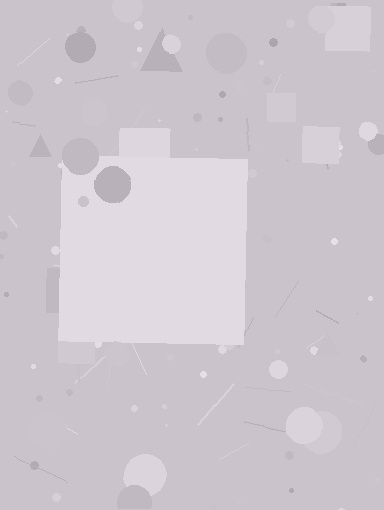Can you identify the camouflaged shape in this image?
The camouflaged shape is a square.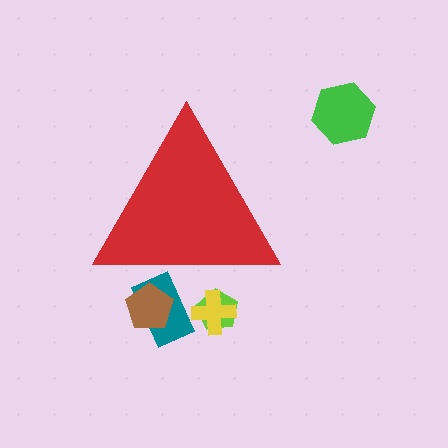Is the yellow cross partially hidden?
Yes, the yellow cross is partially hidden behind the red triangle.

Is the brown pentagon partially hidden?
Yes, the brown pentagon is partially hidden behind the red triangle.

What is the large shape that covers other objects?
A red triangle.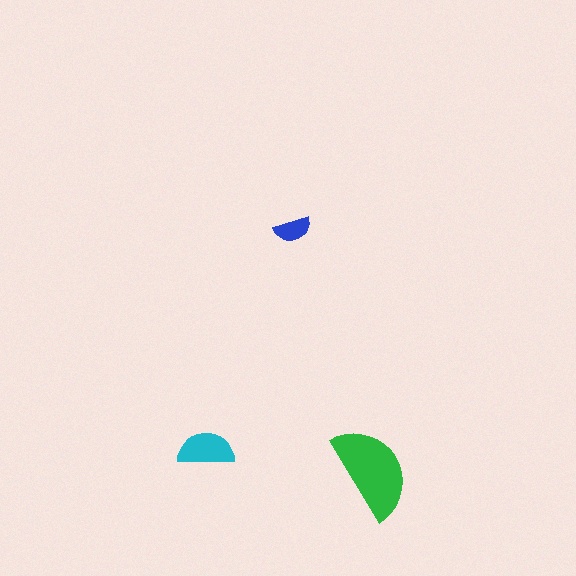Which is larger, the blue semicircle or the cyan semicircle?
The cyan one.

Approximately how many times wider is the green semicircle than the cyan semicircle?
About 1.5 times wider.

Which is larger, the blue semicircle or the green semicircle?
The green one.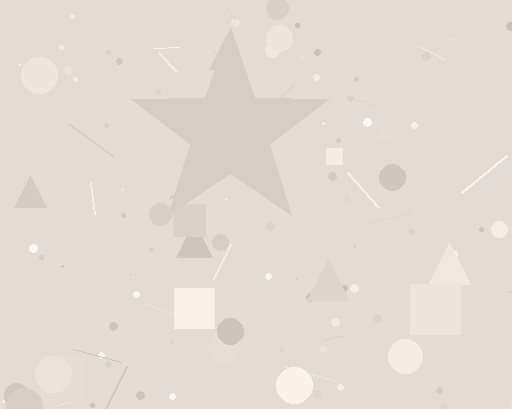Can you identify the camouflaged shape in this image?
The camouflaged shape is a star.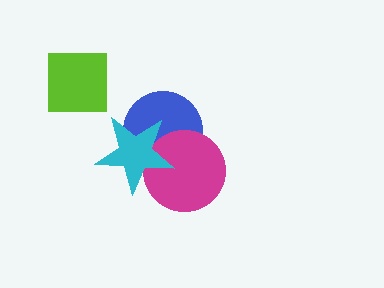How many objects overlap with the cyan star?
2 objects overlap with the cyan star.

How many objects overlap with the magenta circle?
2 objects overlap with the magenta circle.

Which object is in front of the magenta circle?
The cyan star is in front of the magenta circle.